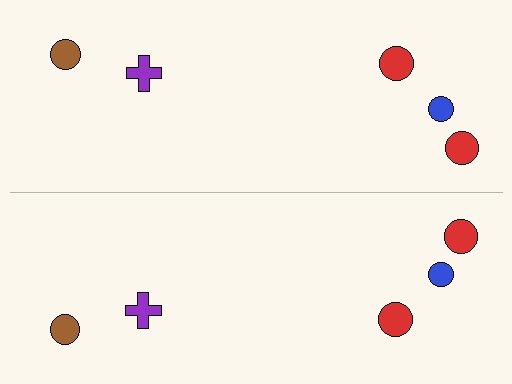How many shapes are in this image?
There are 10 shapes in this image.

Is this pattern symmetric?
Yes, this pattern has bilateral (reflection) symmetry.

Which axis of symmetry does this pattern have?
The pattern has a horizontal axis of symmetry running through the center of the image.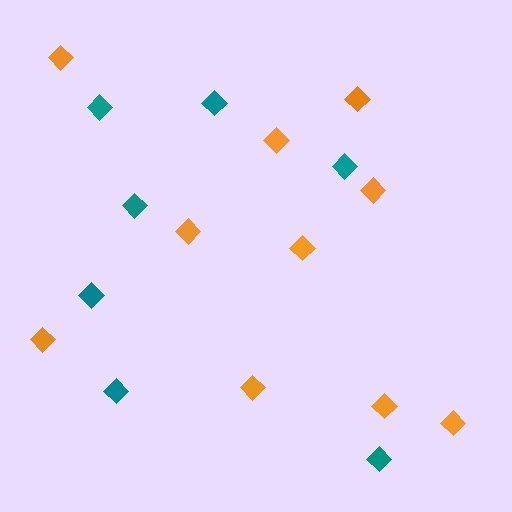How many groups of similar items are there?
There are 2 groups: one group of orange diamonds (10) and one group of teal diamonds (7).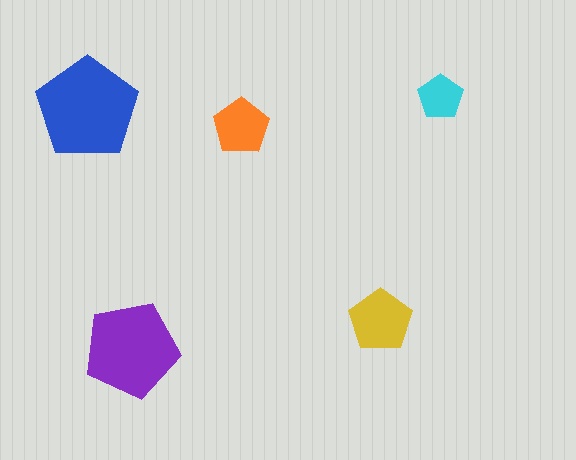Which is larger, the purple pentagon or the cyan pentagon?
The purple one.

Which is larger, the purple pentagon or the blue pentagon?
The blue one.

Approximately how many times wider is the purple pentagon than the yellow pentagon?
About 1.5 times wider.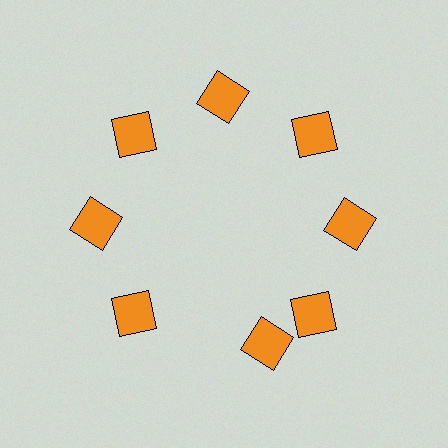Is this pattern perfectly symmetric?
No. The 8 orange squares are arranged in a ring, but one element near the 6 o'clock position is rotated out of alignment along the ring, breaking the 8-fold rotational symmetry.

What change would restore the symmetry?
The symmetry would be restored by rotating it back into even spacing with its neighbors so that all 8 squares sit at equal angles and equal distance from the center.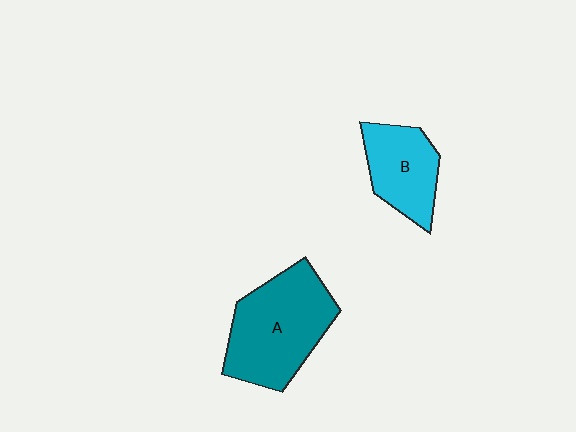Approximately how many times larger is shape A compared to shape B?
Approximately 1.6 times.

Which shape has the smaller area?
Shape B (cyan).